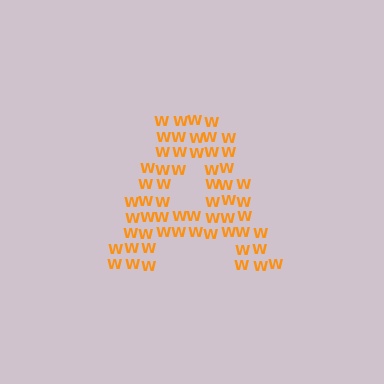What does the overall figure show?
The overall figure shows the letter A.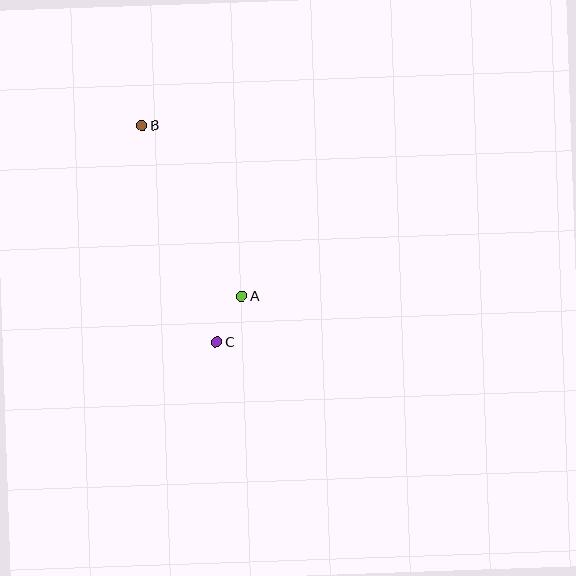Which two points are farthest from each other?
Points B and C are farthest from each other.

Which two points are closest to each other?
Points A and C are closest to each other.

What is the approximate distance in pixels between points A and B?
The distance between A and B is approximately 198 pixels.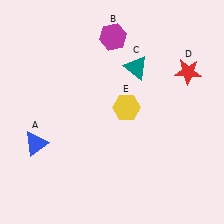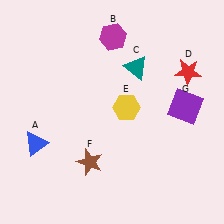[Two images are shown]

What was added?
A brown star (F), a purple square (G) were added in Image 2.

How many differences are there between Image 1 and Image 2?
There are 2 differences between the two images.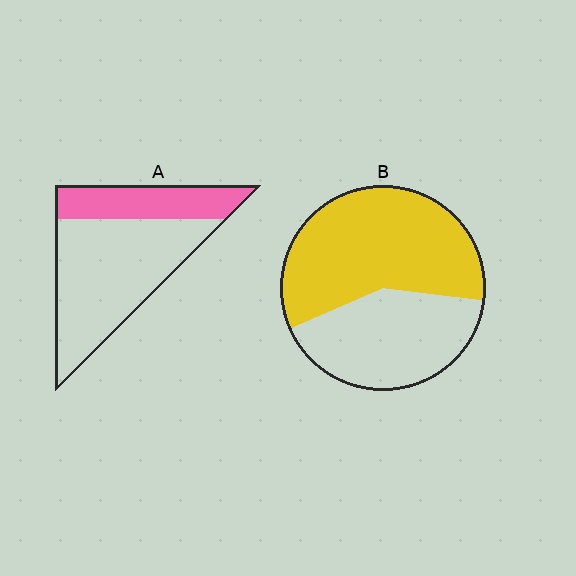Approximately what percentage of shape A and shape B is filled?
A is approximately 30% and B is approximately 60%.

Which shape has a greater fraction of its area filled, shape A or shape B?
Shape B.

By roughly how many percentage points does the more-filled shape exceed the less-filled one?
By roughly 30 percentage points (B over A).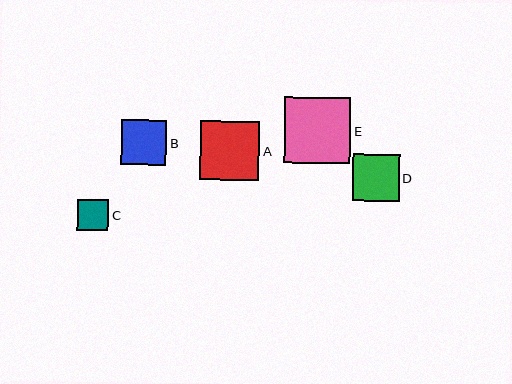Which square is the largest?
Square E is the largest with a size of approximately 66 pixels.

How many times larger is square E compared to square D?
Square E is approximately 1.4 times the size of square D.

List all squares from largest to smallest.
From largest to smallest: E, A, D, B, C.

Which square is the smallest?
Square C is the smallest with a size of approximately 31 pixels.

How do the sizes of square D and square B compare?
Square D and square B are approximately the same size.